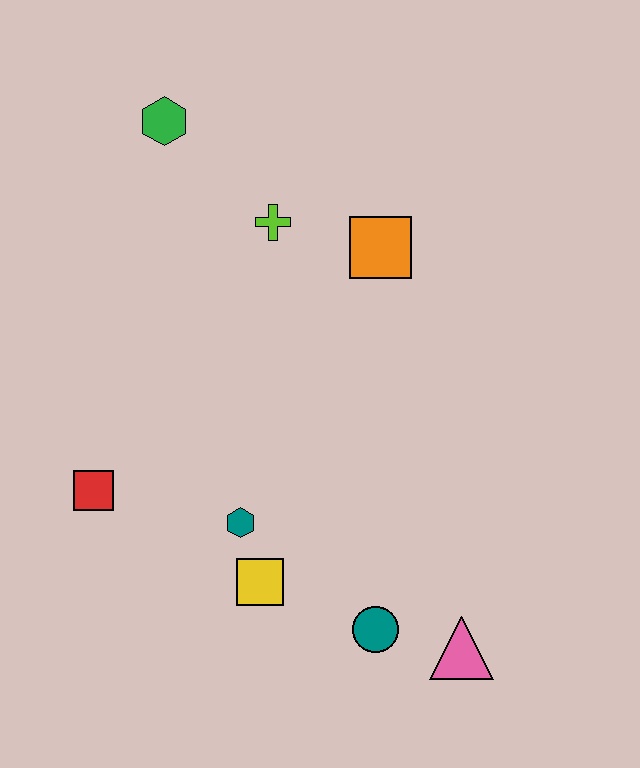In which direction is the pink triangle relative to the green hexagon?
The pink triangle is below the green hexagon.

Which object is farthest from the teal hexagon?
The green hexagon is farthest from the teal hexagon.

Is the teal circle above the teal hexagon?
No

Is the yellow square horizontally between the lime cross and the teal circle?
No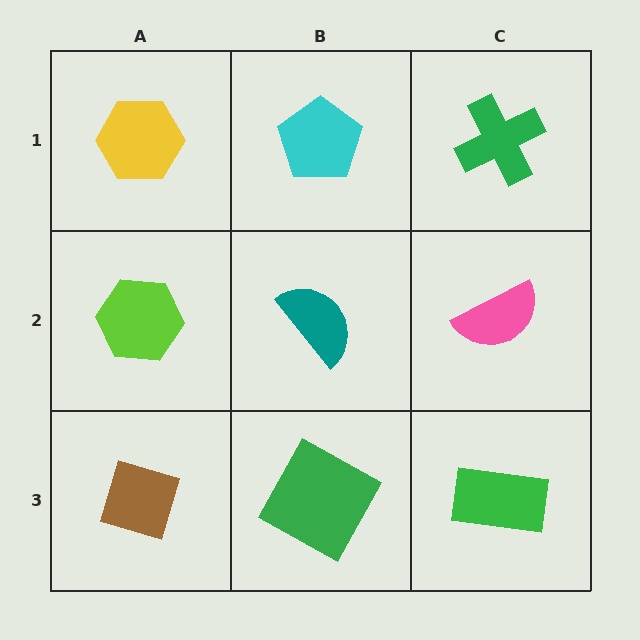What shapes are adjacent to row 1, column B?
A teal semicircle (row 2, column B), a yellow hexagon (row 1, column A), a green cross (row 1, column C).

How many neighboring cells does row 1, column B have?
3.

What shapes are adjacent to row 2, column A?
A yellow hexagon (row 1, column A), a brown diamond (row 3, column A), a teal semicircle (row 2, column B).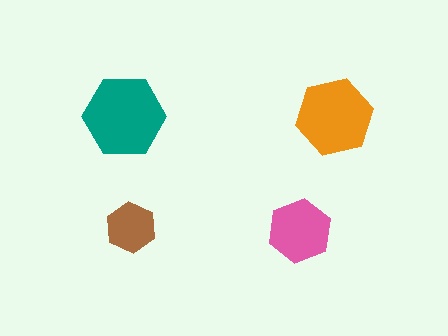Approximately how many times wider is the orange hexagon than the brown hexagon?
About 1.5 times wider.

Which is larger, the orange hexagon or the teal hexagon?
The teal one.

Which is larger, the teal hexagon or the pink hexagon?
The teal one.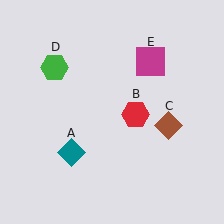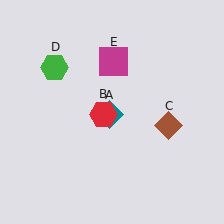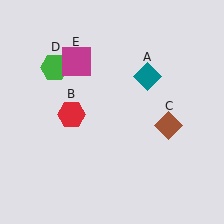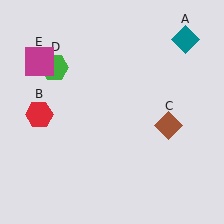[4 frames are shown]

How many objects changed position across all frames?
3 objects changed position: teal diamond (object A), red hexagon (object B), magenta square (object E).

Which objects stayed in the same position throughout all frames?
Brown diamond (object C) and green hexagon (object D) remained stationary.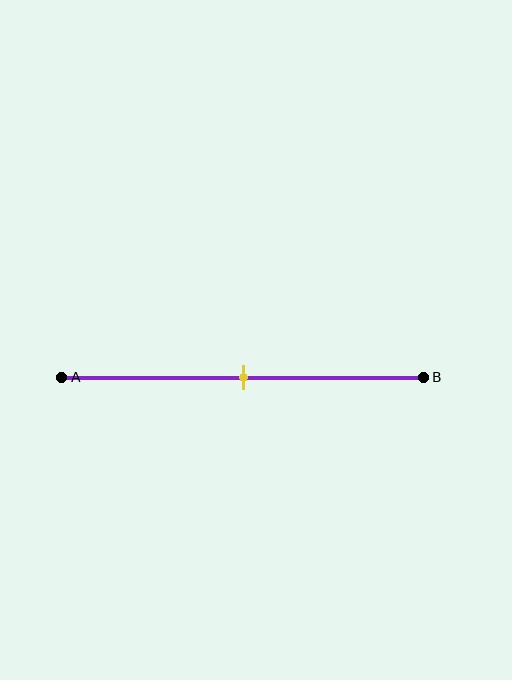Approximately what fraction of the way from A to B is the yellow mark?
The yellow mark is approximately 50% of the way from A to B.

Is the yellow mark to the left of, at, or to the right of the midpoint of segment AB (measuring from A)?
The yellow mark is approximately at the midpoint of segment AB.